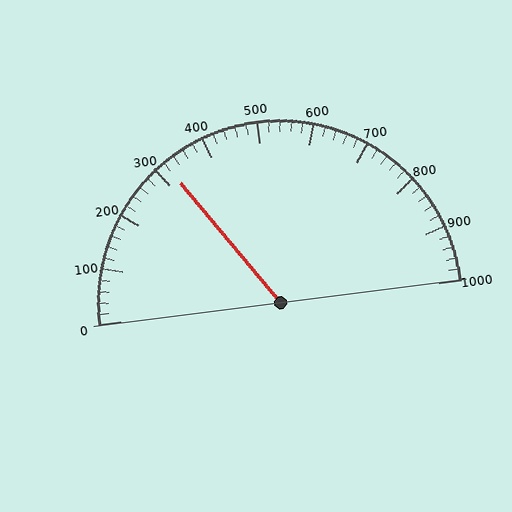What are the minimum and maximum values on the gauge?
The gauge ranges from 0 to 1000.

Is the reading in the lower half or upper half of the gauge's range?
The reading is in the lower half of the range (0 to 1000).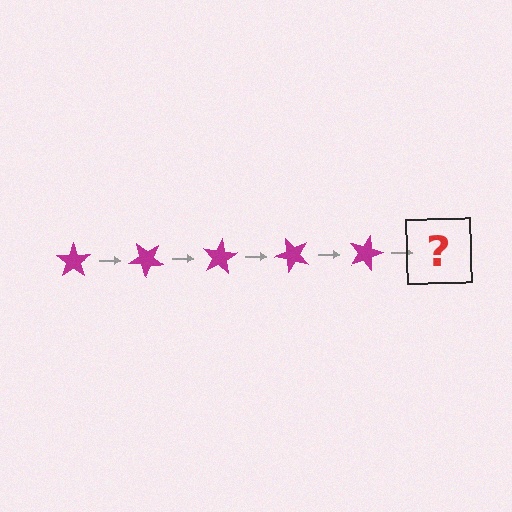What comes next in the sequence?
The next element should be a magenta star rotated 200 degrees.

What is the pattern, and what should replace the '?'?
The pattern is that the star rotates 40 degrees each step. The '?' should be a magenta star rotated 200 degrees.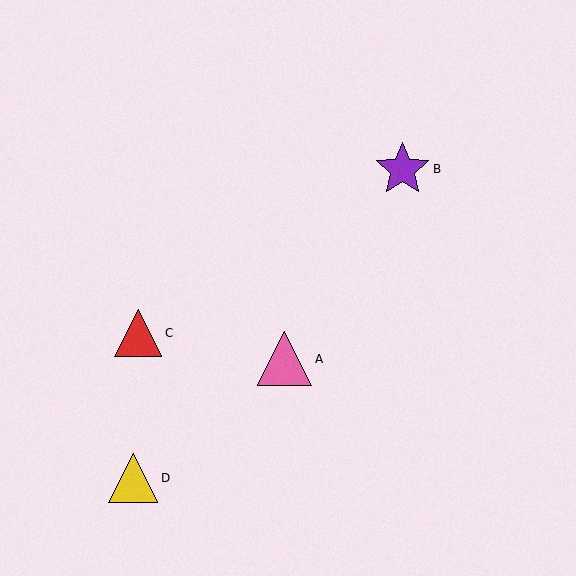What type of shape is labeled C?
Shape C is a red triangle.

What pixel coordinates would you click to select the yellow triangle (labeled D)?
Click at (133, 478) to select the yellow triangle D.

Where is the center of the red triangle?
The center of the red triangle is at (138, 333).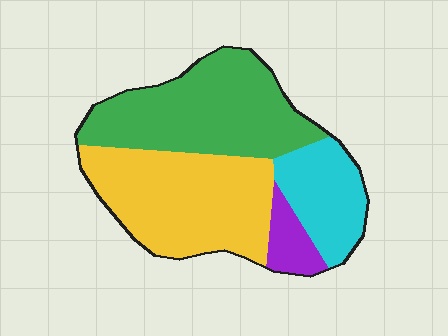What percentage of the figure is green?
Green takes up about three eighths (3/8) of the figure.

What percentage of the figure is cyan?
Cyan takes up about one sixth (1/6) of the figure.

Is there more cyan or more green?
Green.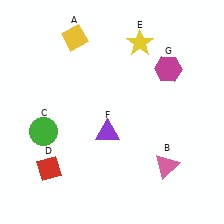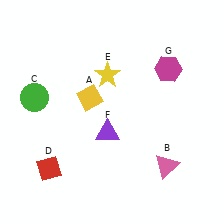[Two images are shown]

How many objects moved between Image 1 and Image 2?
3 objects moved between the two images.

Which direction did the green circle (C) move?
The green circle (C) moved up.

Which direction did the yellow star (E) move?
The yellow star (E) moved left.